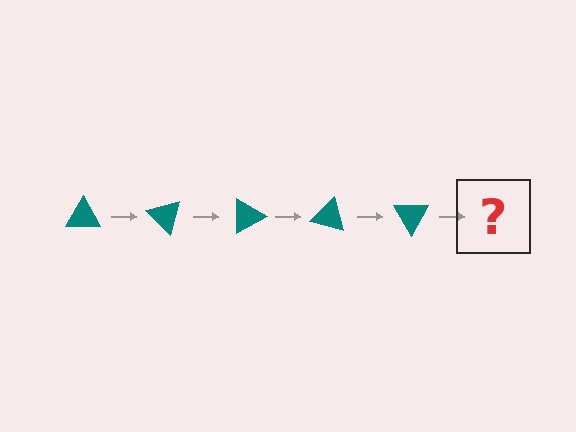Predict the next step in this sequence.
The next step is a teal triangle rotated 225 degrees.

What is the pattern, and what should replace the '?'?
The pattern is that the triangle rotates 45 degrees each step. The '?' should be a teal triangle rotated 225 degrees.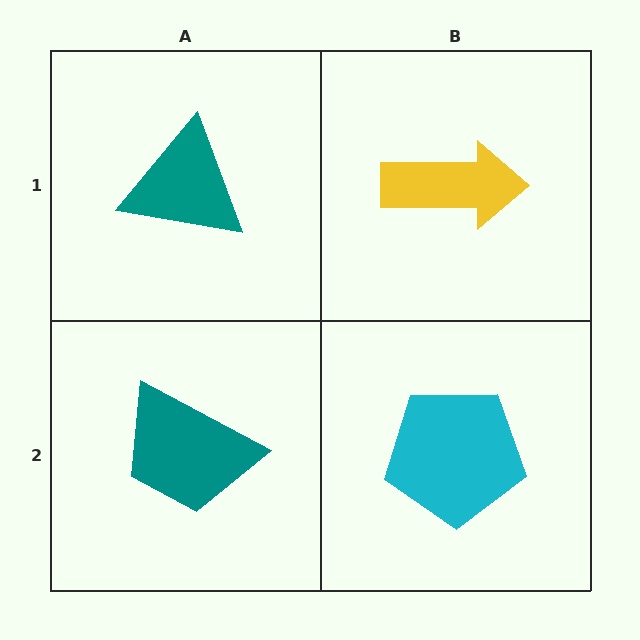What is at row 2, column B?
A cyan pentagon.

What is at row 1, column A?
A teal triangle.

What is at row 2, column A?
A teal trapezoid.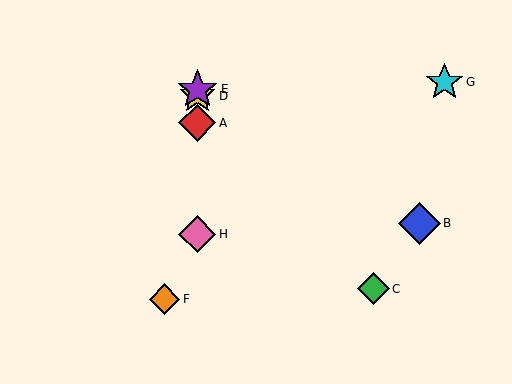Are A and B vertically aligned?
No, A is at x≈197 and B is at x≈419.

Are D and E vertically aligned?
Yes, both are at x≈197.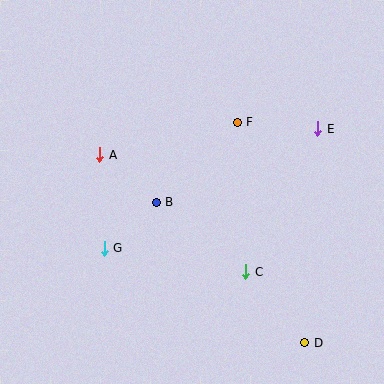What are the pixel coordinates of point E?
Point E is at (318, 129).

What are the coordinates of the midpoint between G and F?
The midpoint between G and F is at (171, 185).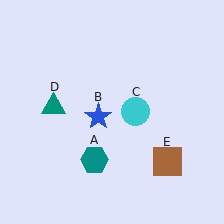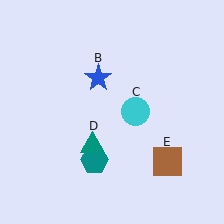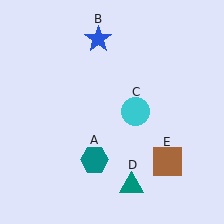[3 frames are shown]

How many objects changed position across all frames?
2 objects changed position: blue star (object B), teal triangle (object D).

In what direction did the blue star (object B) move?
The blue star (object B) moved up.